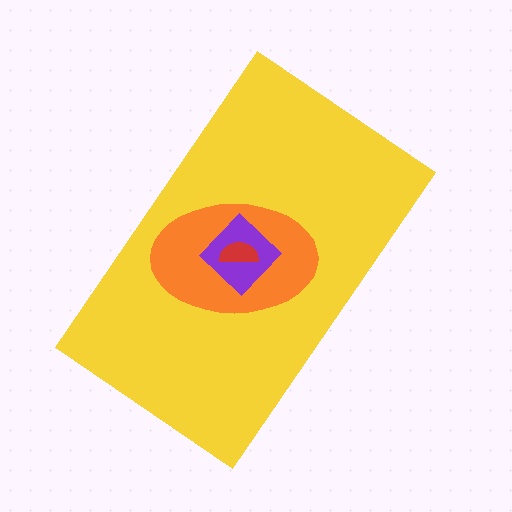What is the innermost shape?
The red semicircle.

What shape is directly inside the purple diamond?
The red semicircle.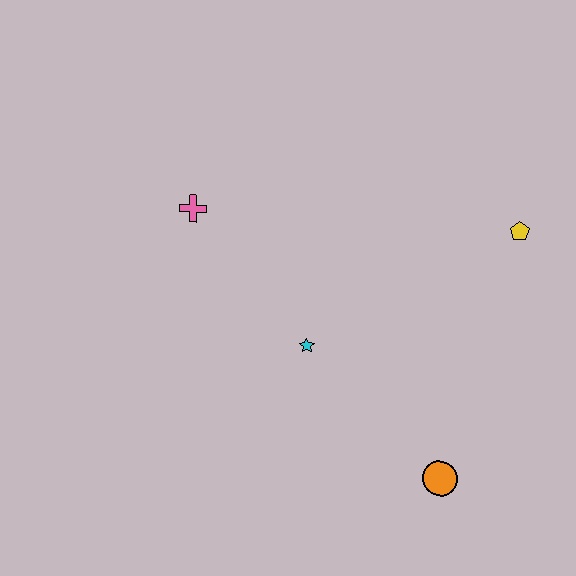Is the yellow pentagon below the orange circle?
No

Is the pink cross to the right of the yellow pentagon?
No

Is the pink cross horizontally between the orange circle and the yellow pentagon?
No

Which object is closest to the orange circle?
The cyan star is closest to the orange circle.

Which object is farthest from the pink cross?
The orange circle is farthest from the pink cross.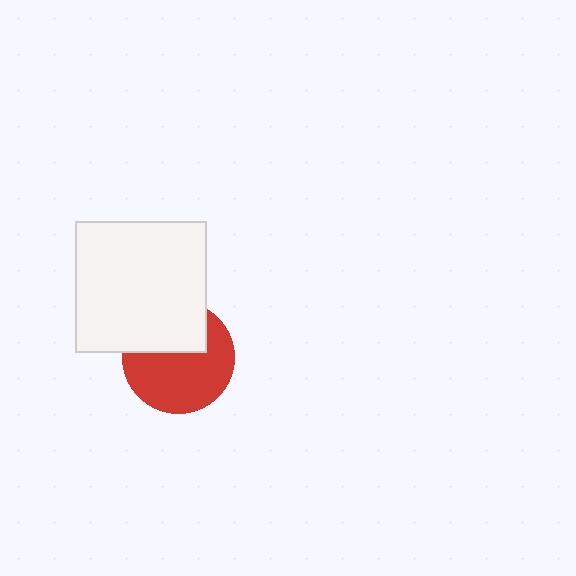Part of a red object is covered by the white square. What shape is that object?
It is a circle.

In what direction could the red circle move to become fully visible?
The red circle could move down. That would shift it out from behind the white square entirely.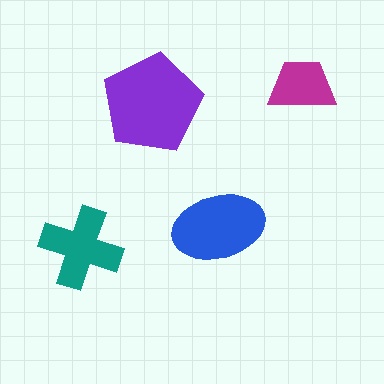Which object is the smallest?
The magenta trapezoid.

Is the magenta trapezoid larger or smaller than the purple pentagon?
Smaller.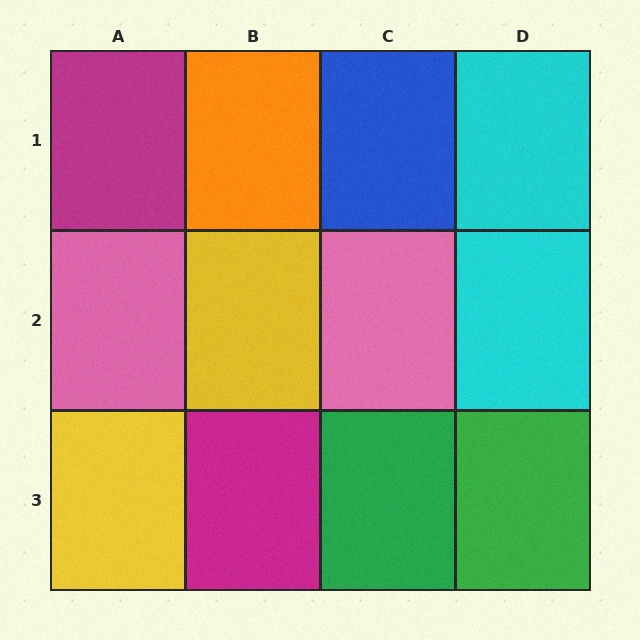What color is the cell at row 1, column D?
Cyan.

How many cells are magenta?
2 cells are magenta.